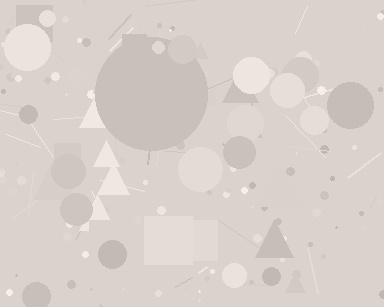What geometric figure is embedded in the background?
A circle is embedded in the background.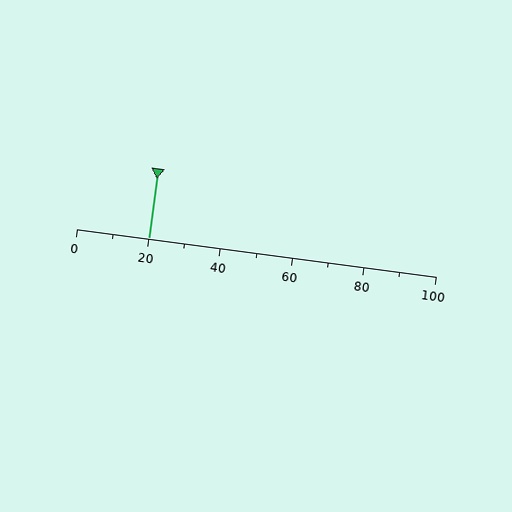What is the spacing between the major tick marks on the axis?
The major ticks are spaced 20 apart.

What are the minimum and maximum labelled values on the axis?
The axis runs from 0 to 100.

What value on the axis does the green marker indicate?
The marker indicates approximately 20.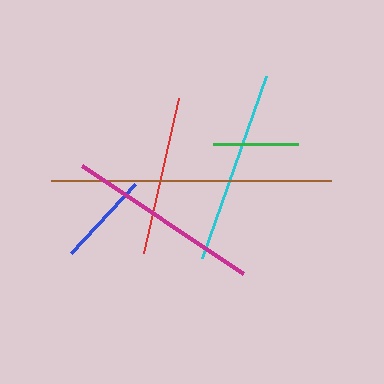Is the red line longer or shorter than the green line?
The red line is longer than the green line.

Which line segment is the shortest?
The green line is the shortest at approximately 84 pixels.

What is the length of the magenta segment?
The magenta segment is approximately 194 pixels long.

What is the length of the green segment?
The green segment is approximately 84 pixels long.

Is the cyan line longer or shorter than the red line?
The cyan line is longer than the red line.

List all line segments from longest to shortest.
From longest to shortest: brown, magenta, cyan, red, blue, green.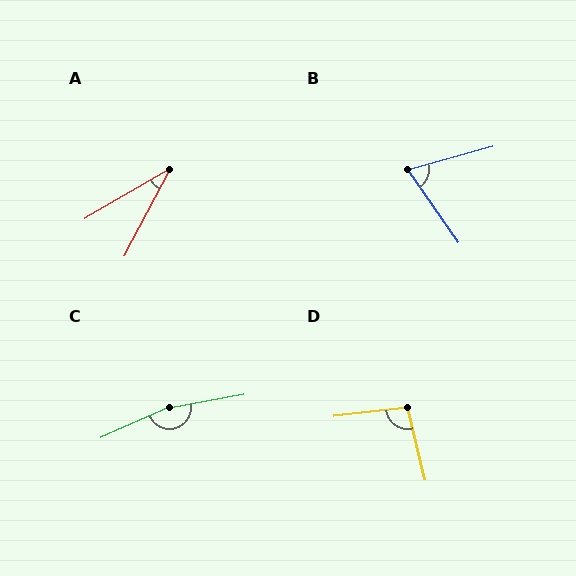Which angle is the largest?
C, at approximately 166 degrees.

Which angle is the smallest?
A, at approximately 32 degrees.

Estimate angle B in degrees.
Approximately 71 degrees.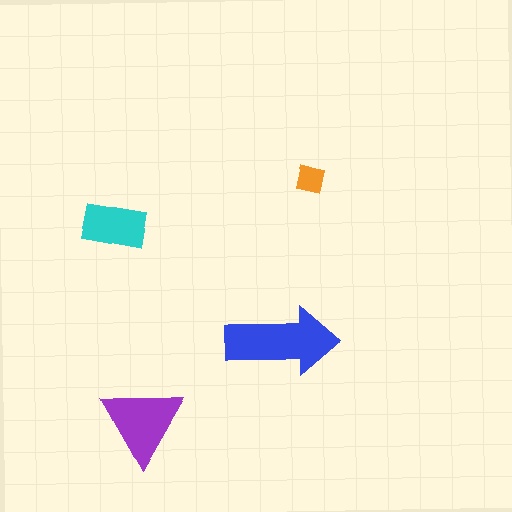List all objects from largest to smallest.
The blue arrow, the purple triangle, the cyan rectangle, the orange square.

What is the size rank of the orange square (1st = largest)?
4th.